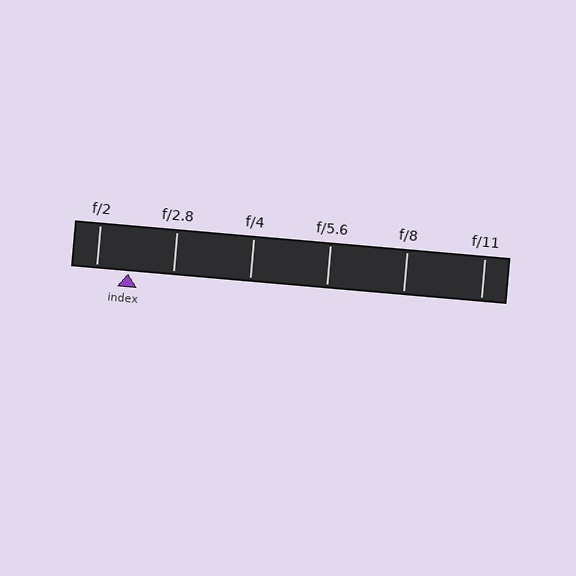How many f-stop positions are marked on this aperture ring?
There are 6 f-stop positions marked.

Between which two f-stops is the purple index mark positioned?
The index mark is between f/2 and f/2.8.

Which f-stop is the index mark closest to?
The index mark is closest to f/2.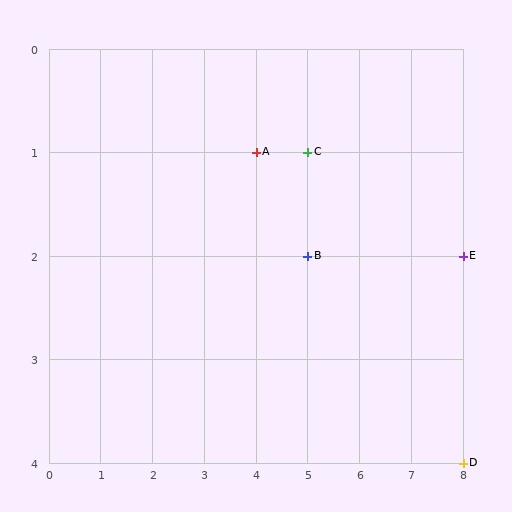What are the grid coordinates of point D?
Point D is at grid coordinates (8, 4).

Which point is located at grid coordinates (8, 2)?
Point E is at (8, 2).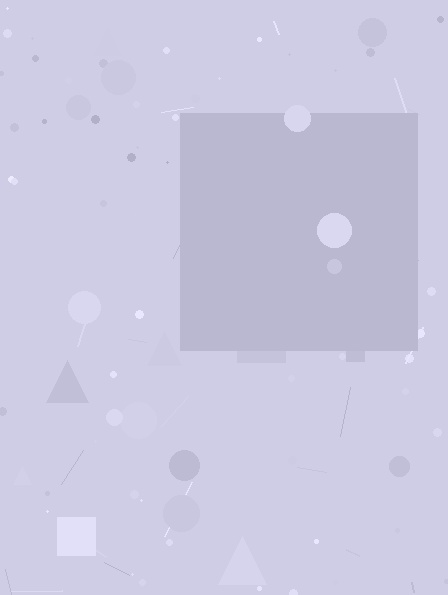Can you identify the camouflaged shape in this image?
The camouflaged shape is a square.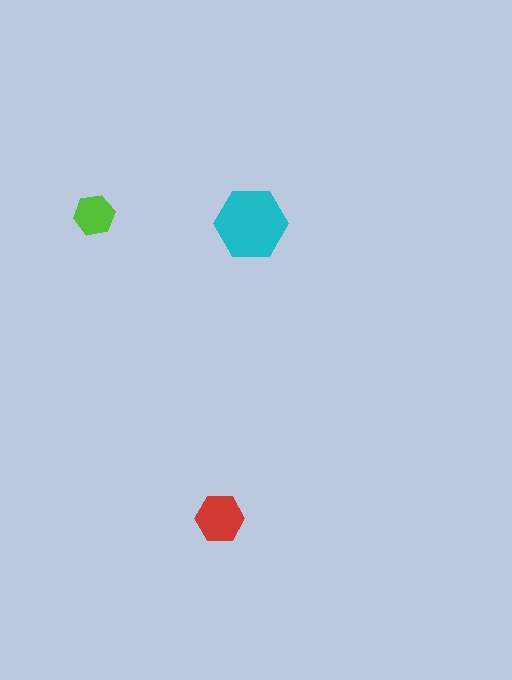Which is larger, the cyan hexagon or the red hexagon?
The cyan one.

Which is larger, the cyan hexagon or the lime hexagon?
The cyan one.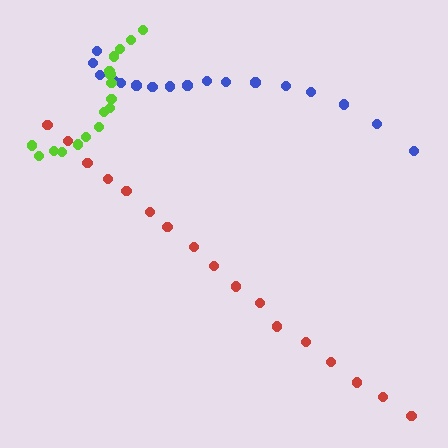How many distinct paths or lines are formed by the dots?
There are 3 distinct paths.